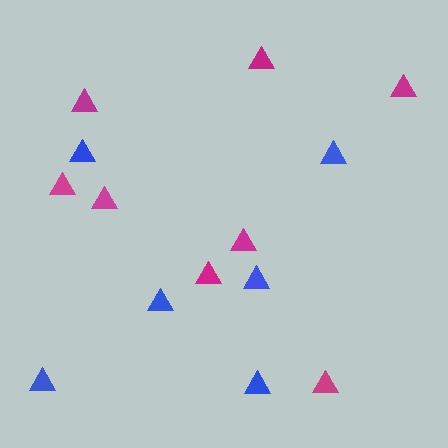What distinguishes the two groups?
There are 2 groups: one group of magenta triangles (8) and one group of blue triangles (6).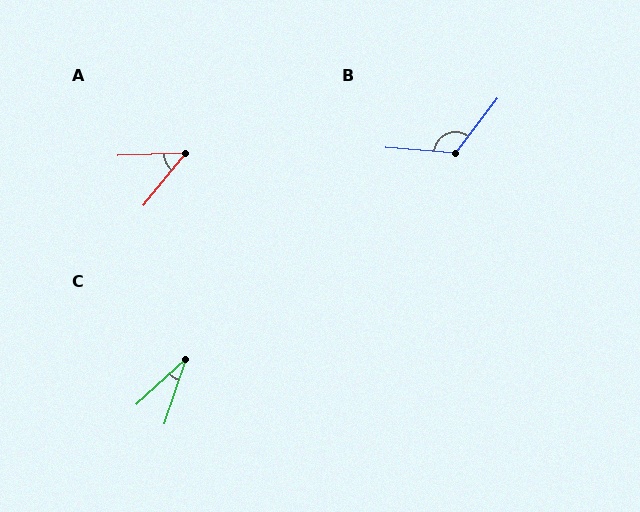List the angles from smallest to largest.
C (29°), A (48°), B (123°).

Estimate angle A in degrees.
Approximately 48 degrees.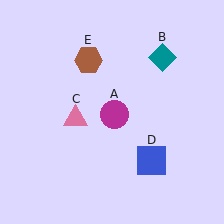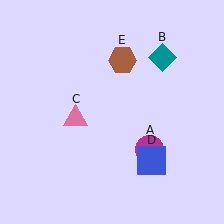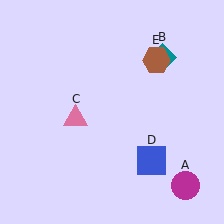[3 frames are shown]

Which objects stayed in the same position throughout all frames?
Teal diamond (object B) and pink triangle (object C) and blue square (object D) remained stationary.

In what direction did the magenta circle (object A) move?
The magenta circle (object A) moved down and to the right.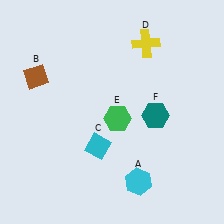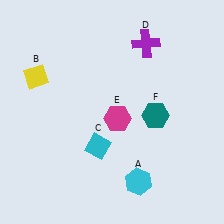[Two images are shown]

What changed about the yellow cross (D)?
In Image 1, D is yellow. In Image 2, it changed to purple.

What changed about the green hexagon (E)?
In Image 1, E is green. In Image 2, it changed to magenta.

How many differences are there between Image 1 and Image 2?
There are 3 differences between the two images.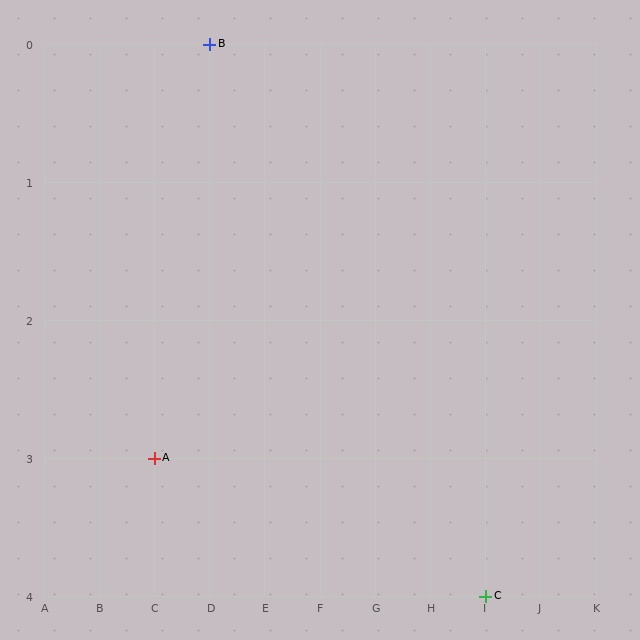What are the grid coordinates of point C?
Point C is at grid coordinates (I, 4).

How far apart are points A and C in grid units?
Points A and C are 6 columns and 1 row apart (about 6.1 grid units diagonally).